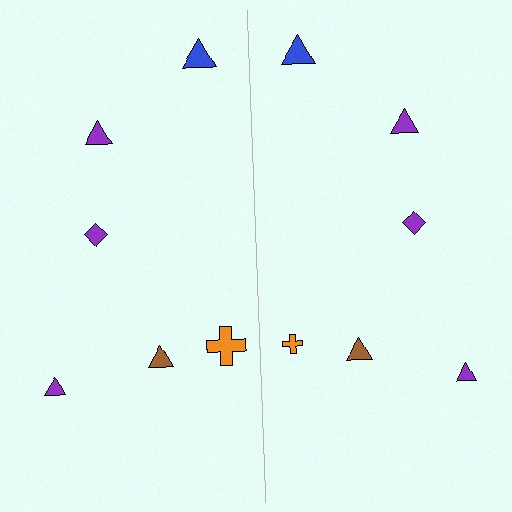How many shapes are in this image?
There are 12 shapes in this image.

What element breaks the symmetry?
The orange cross on the right side has a different size than its mirror counterpart.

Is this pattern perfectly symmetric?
No, the pattern is not perfectly symmetric. The orange cross on the right side has a different size than its mirror counterpart.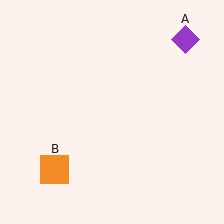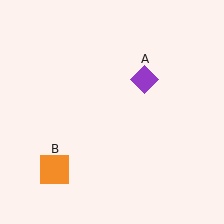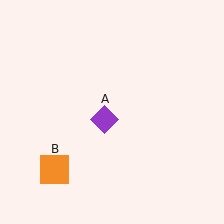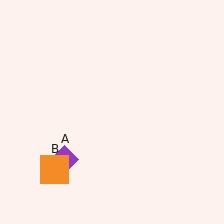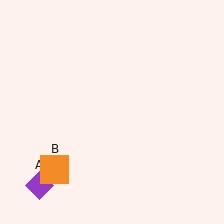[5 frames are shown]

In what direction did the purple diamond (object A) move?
The purple diamond (object A) moved down and to the left.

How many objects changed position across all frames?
1 object changed position: purple diamond (object A).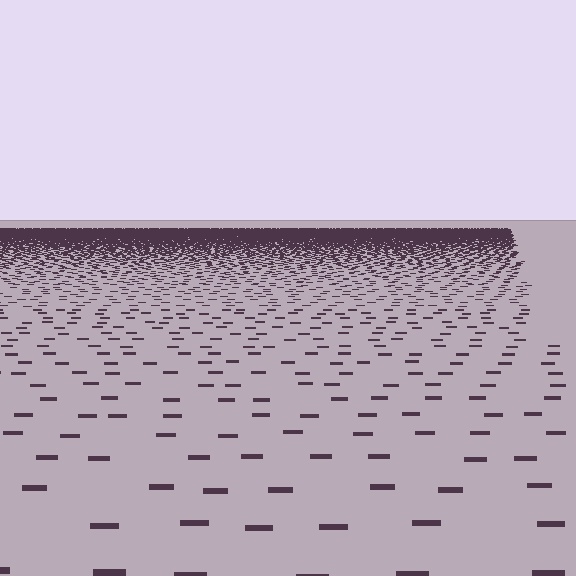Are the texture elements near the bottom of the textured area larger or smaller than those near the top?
Larger. Near the bottom, elements are closer to the viewer and appear at a bigger on-screen size.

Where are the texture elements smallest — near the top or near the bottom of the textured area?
Near the top.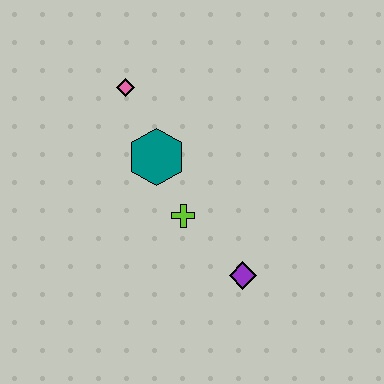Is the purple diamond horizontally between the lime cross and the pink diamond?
No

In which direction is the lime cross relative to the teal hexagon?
The lime cross is below the teal hexagon.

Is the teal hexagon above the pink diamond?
No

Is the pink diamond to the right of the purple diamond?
No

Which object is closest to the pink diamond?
The teal hexagon is closest to the pink diamond.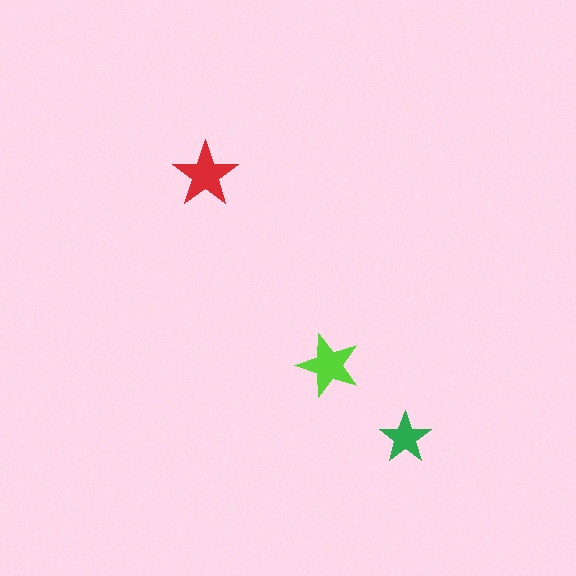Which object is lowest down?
The green star is bottommost.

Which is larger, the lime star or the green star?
The lime one.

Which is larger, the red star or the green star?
The red one.